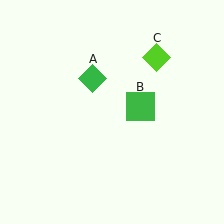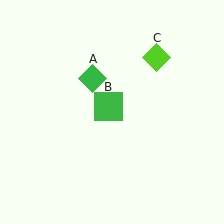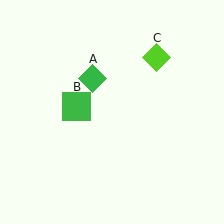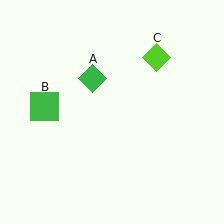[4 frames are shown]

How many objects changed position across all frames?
1 object changed position: green square (object B).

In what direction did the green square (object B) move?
The green square (object B) moved left.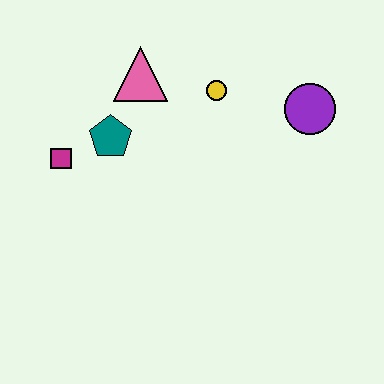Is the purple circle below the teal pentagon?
No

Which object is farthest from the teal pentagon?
The purple circle is farthest from the teal pentagon.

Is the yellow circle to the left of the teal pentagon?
No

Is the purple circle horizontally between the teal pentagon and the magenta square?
No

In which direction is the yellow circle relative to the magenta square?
The yellow circle is to the right of the magenta square.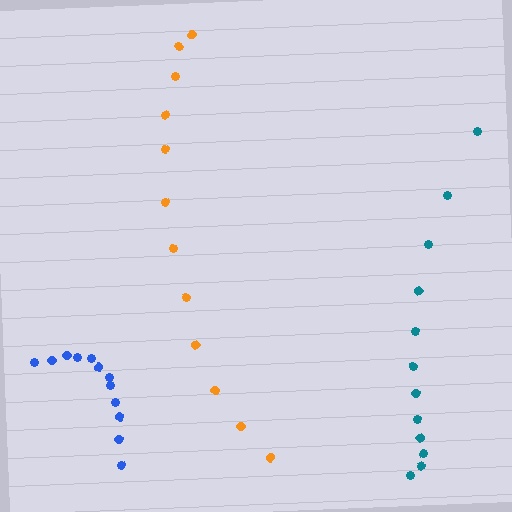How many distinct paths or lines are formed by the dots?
There are 3 distinct paths.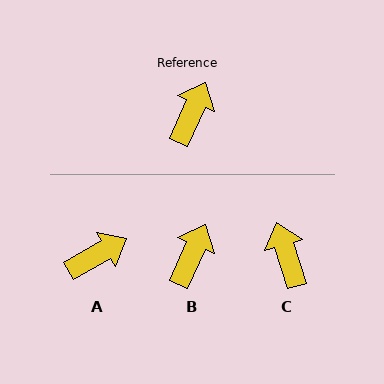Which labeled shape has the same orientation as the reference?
B.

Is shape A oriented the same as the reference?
No, it is off by about 37 degrees.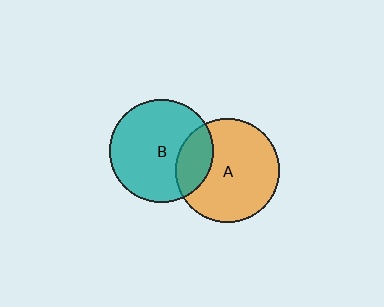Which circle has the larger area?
Circle A (orange).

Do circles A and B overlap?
Yes.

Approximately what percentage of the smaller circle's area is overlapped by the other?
Approximately 20%.